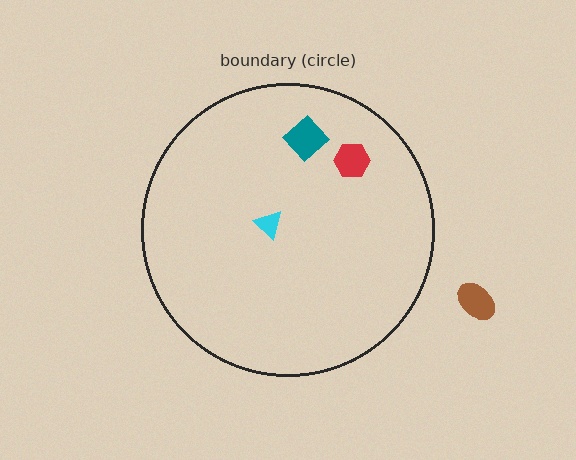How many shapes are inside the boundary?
3 inside, 1 outside.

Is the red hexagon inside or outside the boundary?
Inside.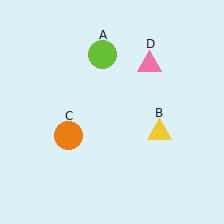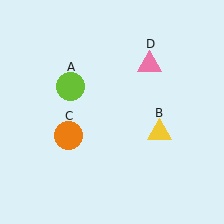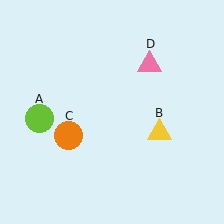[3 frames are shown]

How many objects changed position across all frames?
1 object changed position: lime circle (object A).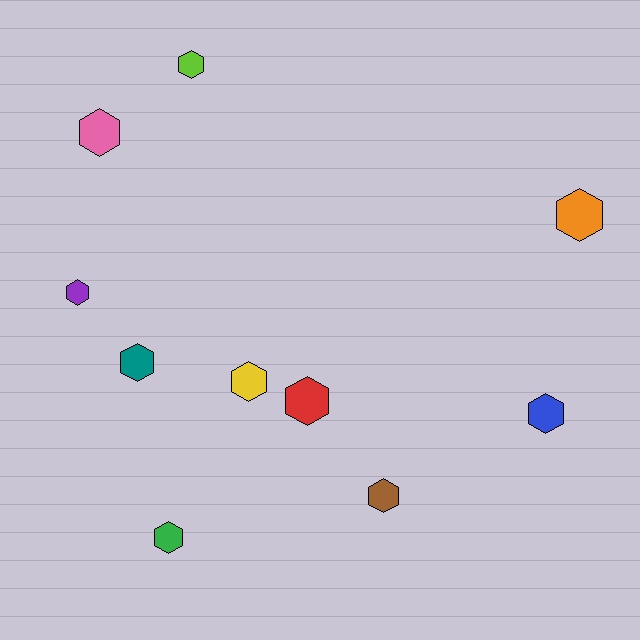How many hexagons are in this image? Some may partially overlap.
There are 10 hexagons.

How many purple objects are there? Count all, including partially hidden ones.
There is 1 purple object.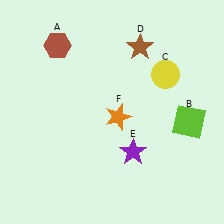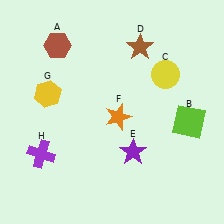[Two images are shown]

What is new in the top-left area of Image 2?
A yellow hexagon (G) was added in the top-left area of Image 2.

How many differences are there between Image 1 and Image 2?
There are 2 differences between the two images.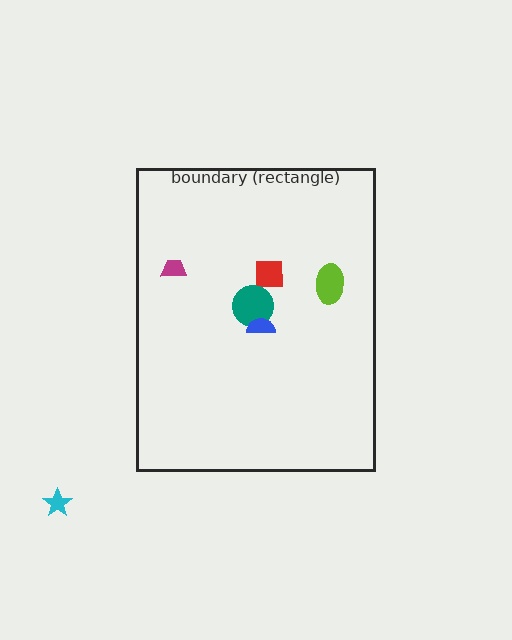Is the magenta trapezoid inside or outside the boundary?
Inside.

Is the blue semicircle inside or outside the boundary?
Inside.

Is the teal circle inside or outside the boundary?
Inside.